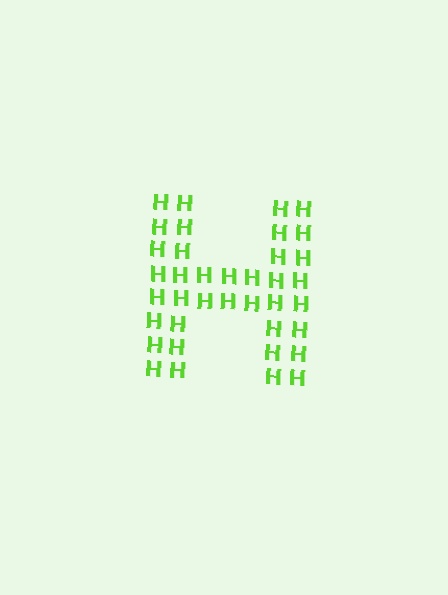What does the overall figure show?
The overall figure shows the letter H.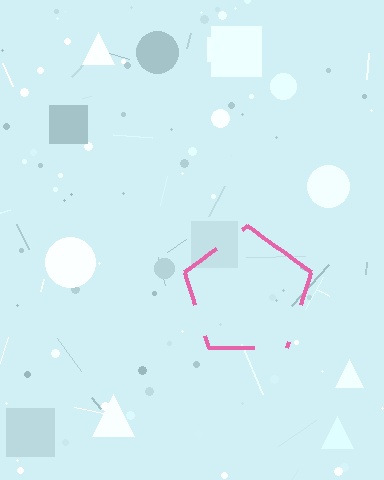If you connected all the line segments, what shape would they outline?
They would outline a pentagon.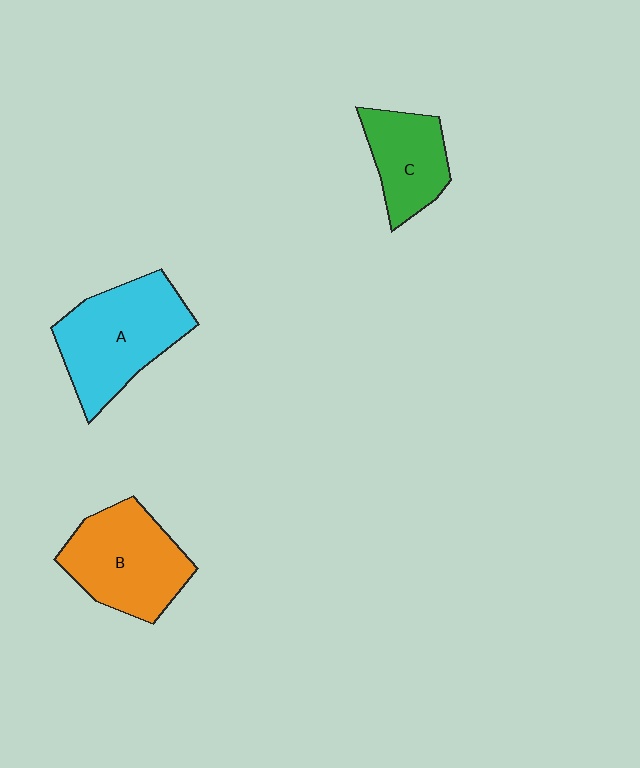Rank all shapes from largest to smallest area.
From largest to smallest: A (cyan), B (orange), C (green).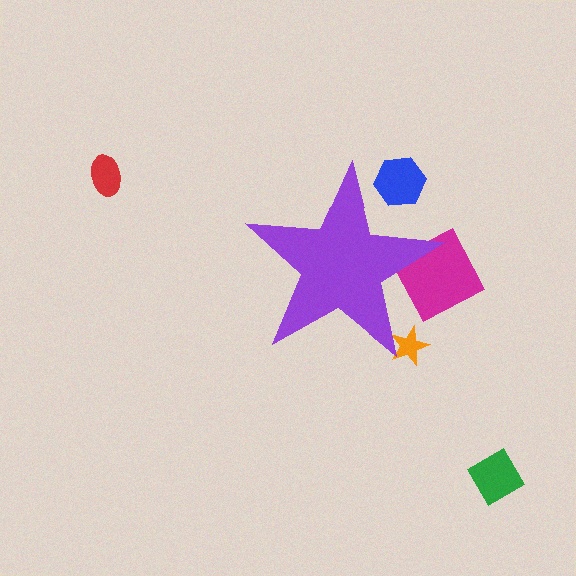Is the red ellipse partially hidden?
No, the red ellipse is fully visible.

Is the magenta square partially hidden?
Yes, the magenta square is partially hidden behind the purple star.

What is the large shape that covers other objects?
A purple star.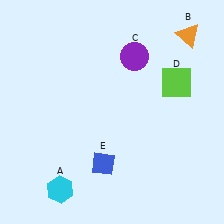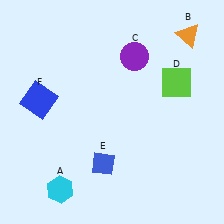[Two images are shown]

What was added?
A blue square (F) was added in Image 2.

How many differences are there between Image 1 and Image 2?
There is 1 difference between the two images.